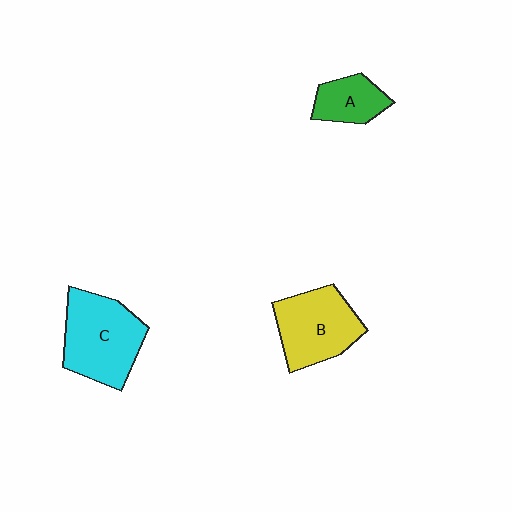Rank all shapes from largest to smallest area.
From largest to smallest: C (cyan), B (yellow), A (green).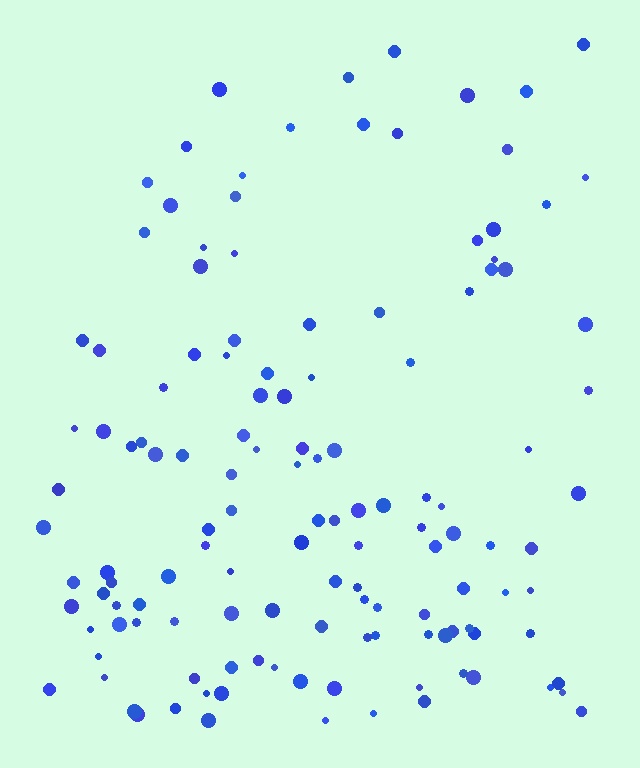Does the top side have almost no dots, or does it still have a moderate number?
Still a moderate number, just noticeably fewer than the bottom.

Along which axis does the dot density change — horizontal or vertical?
Vertical.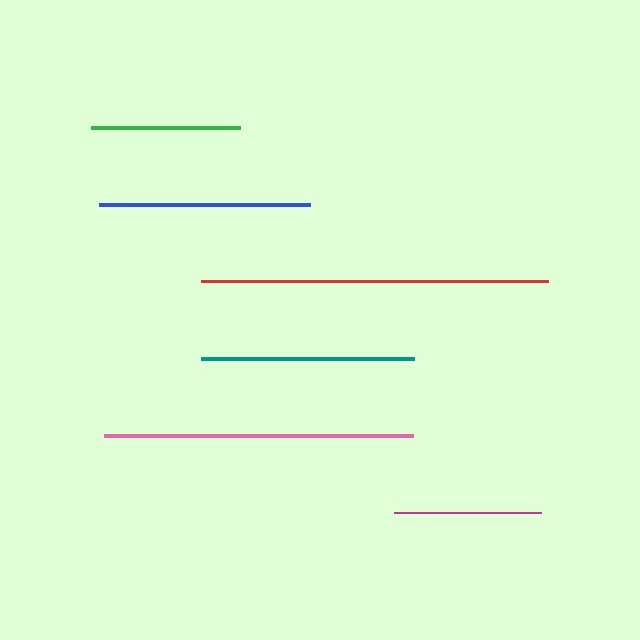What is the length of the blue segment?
The blue segment is approximately 211 pixels long.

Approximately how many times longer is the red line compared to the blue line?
The red line is approximately 1.6 times the length of the blue line.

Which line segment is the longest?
The red line is the longest at approximately 347 pixels.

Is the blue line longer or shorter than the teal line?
The teal line is longer than the blue line.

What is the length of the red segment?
The red segment is approximately 347 pixels long.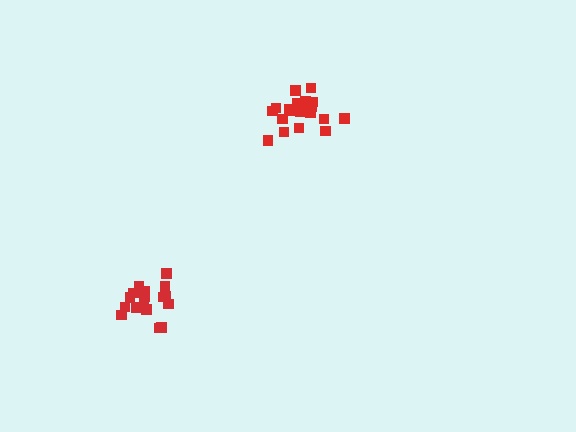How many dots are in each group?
Group 1: 17 dots, Group 2: 19 dots (36 total).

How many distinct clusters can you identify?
There are 2 distinct clusters.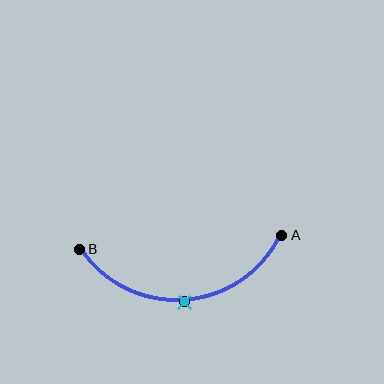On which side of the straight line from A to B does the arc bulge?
The arc bulges below the straight line connecting A and B.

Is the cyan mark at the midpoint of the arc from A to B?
Yes. The cyan mark lies on the arc at equal arc-length from both A and B — it is the arc midpoint.